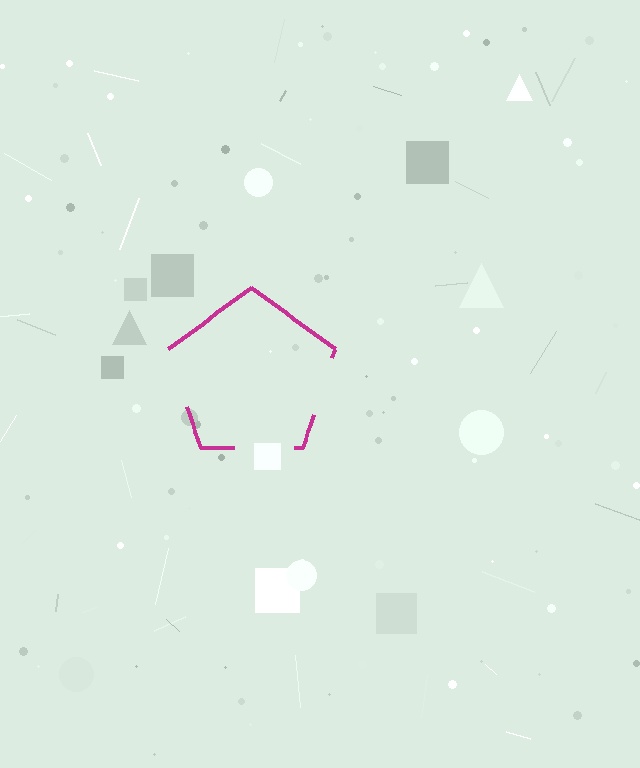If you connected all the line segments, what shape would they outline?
They would outline a pentagon.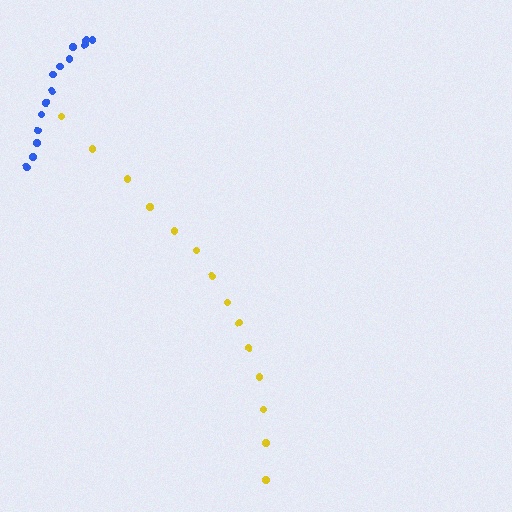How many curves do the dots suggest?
There are 2 distinct paths.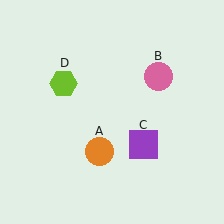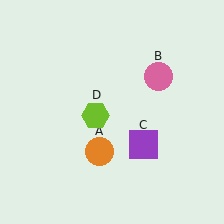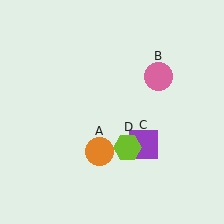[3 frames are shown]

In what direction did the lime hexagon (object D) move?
The lime hexagon (object D) moved down and to the right.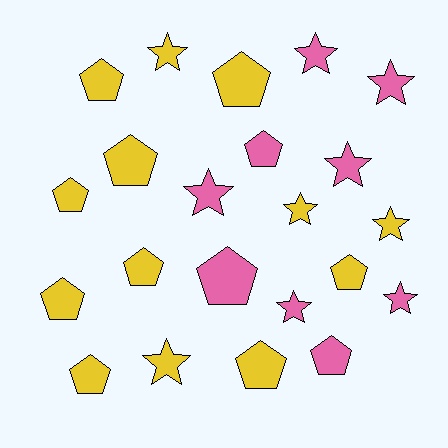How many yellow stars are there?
There are 4 yellow stars.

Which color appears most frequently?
Yellow, with 13 objects.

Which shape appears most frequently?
Pentagon, with 12 objects.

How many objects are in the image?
There are 22 objects.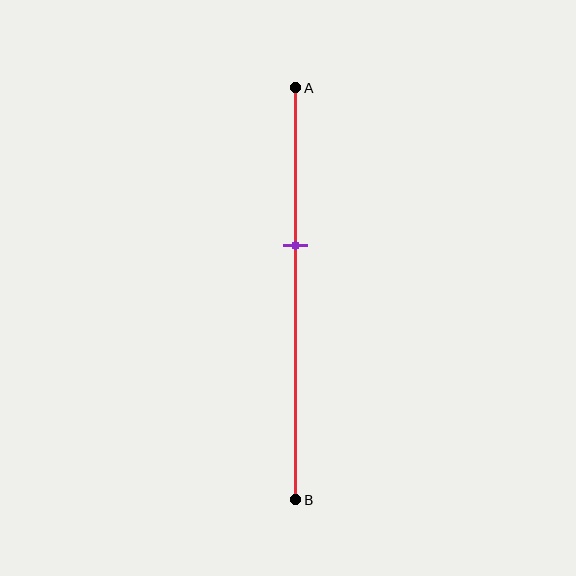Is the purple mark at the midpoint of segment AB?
No, the mark is at about 40% from A, not at the 50% midpoint.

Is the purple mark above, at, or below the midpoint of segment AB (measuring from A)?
The purple mark is above the midpoint of segment AB.